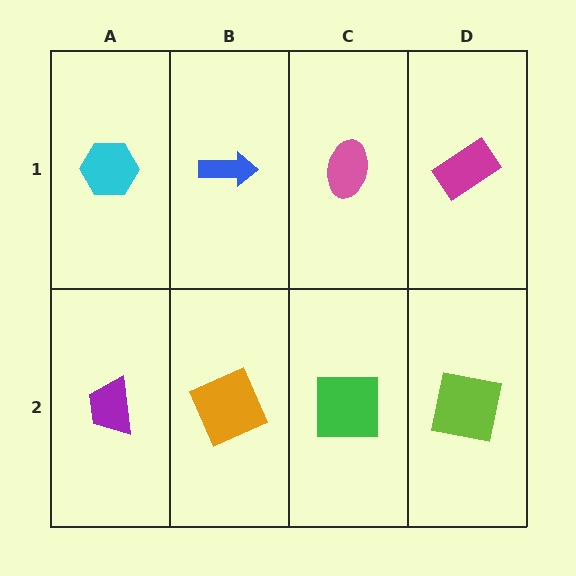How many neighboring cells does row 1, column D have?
2.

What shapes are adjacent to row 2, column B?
A blue arrow (row 1, column B), a purple trapezoid (row 2, column A), a green square (row 2, column C).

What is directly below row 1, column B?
An orange square.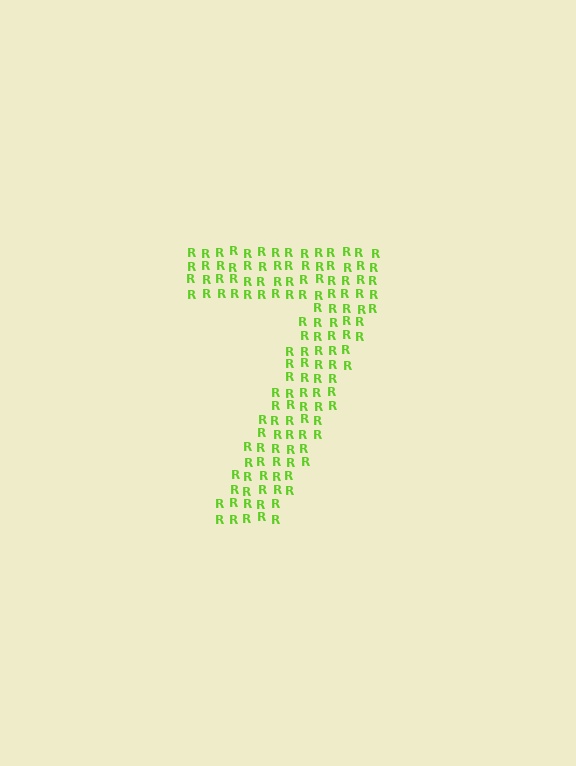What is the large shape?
The large shape is the digit 7.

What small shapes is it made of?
It is made of small letter R's.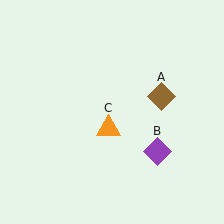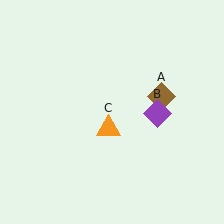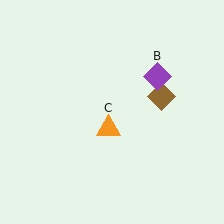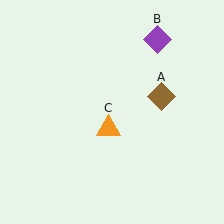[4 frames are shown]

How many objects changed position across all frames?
1 object changed position: purple diamond (object B).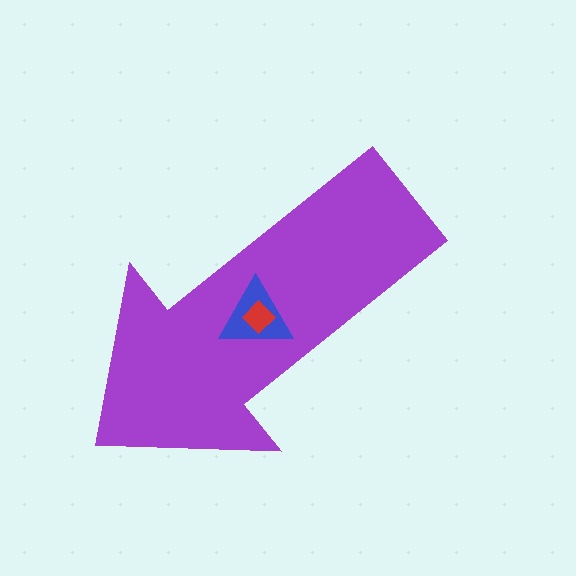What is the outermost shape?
The purple arrow.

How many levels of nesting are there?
3.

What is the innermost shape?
The red diamond.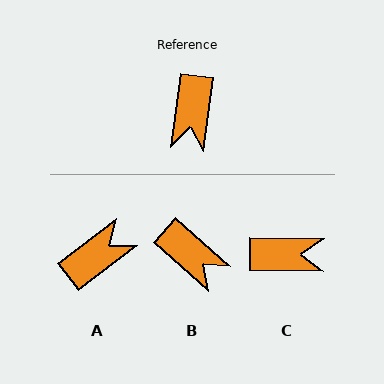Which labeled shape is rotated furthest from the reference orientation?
A, about 135 degrees away.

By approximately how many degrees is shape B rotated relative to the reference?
Approximately 56 degrees counter-clockwise.